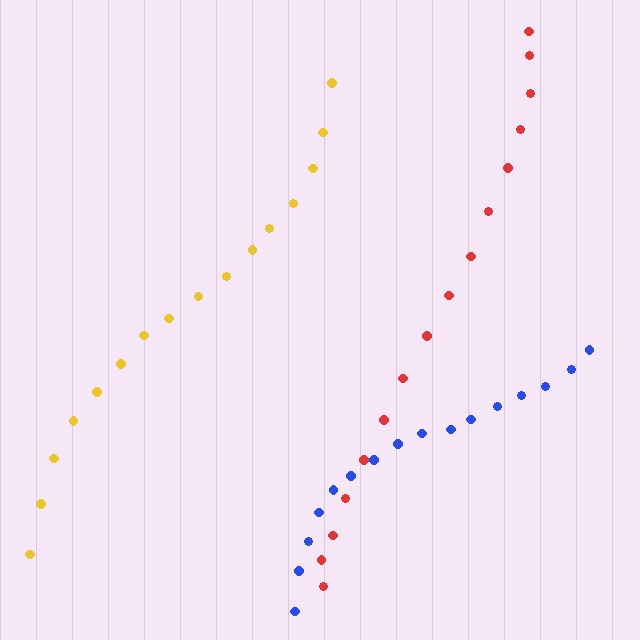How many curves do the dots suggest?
There are 3 distinct paths.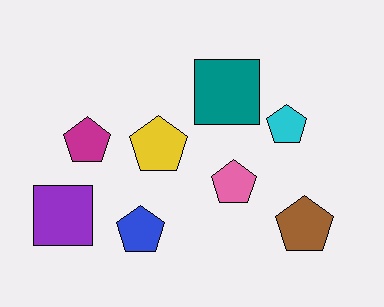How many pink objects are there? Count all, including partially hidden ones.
There is 1 pink object.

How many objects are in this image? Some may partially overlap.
There are 8 objects.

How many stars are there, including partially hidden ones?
There are no stars.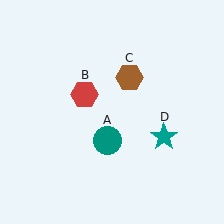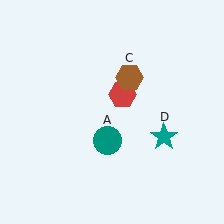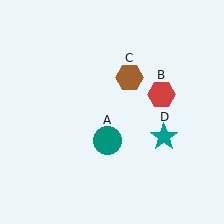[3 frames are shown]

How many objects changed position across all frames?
1 object changed position: red hexagon (object B).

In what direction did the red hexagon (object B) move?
The red hexagon (object B) moved right.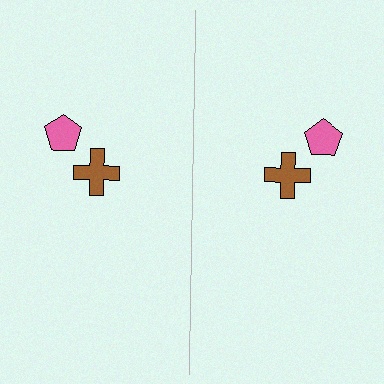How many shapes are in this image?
There are 4 shapes in this image.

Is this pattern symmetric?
Yes, this pattern has bilateral (reflection) symmetry.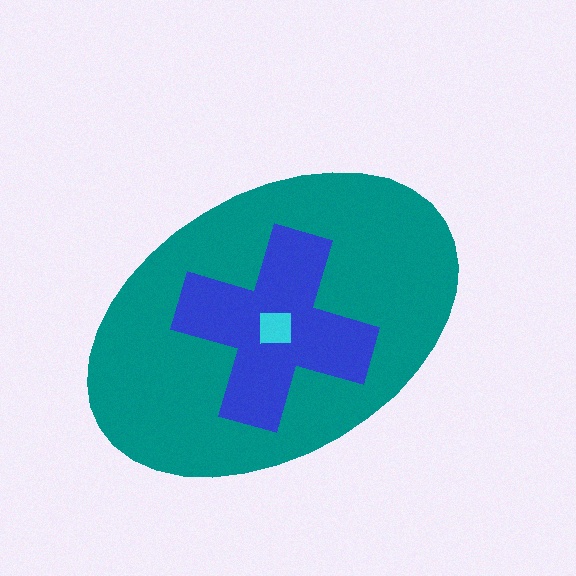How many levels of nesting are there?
3.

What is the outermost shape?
The teal ellipse.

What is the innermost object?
The cyan square.